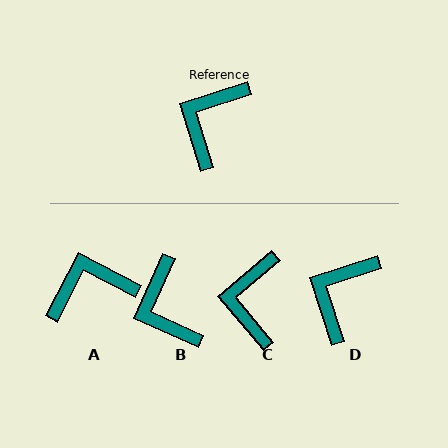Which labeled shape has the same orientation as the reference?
D.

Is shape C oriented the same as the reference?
No, it is off by about 23 degrees.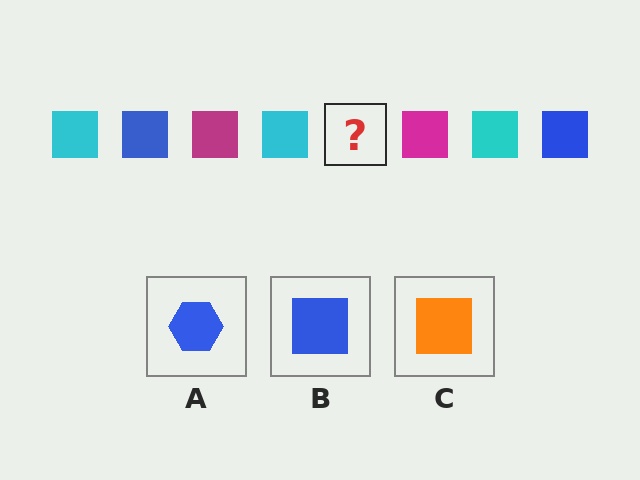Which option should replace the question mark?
Option B.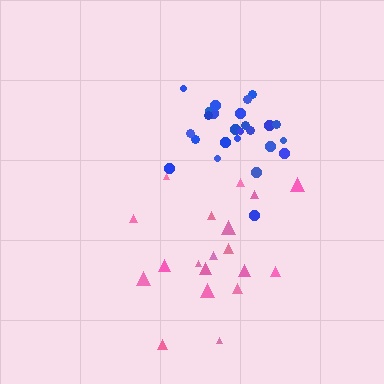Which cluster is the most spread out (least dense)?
Pink.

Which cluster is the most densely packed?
Blue.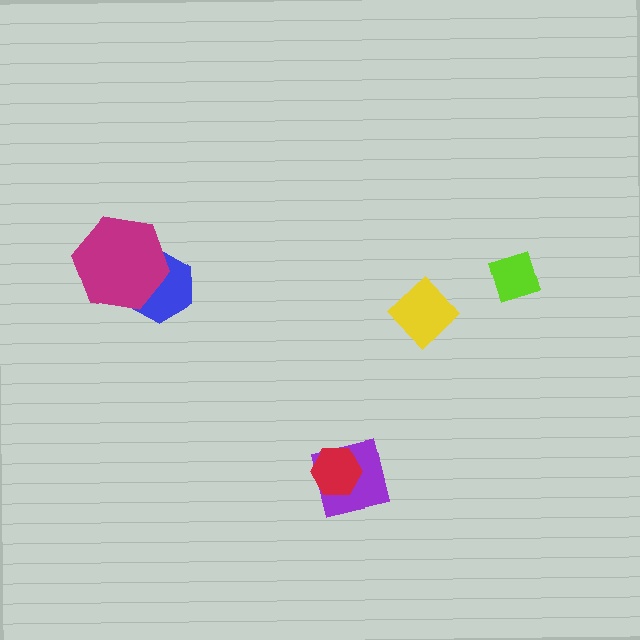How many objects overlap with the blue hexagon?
1 object overlaps with the blue hexagon.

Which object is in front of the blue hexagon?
The magenta hexagon is in front of the blue hexagon.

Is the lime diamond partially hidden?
No, no other shape covers it.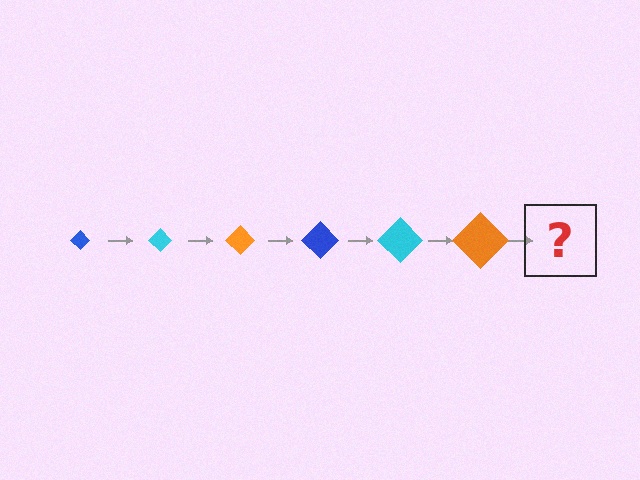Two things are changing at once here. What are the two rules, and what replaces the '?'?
The two rules are that the diamond grows larger each step and the color cycles through blue, cyan, and orange. The '?' should be a blue diamond, larger than the previous one.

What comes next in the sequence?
The next element should be a blue diamond, larger than the previous one.